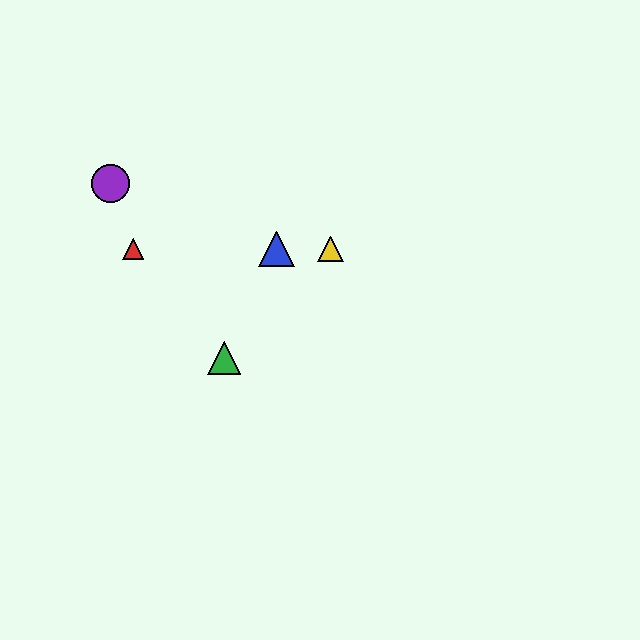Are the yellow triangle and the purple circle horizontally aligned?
No, the yellow triangle is at y≈249 and the purple circle is at y≈183.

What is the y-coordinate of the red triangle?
The red triangle is at y≈249.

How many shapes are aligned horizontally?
3 shapes (the red triangle, the blue triangle, the yellow triangle) are aligned horizontally.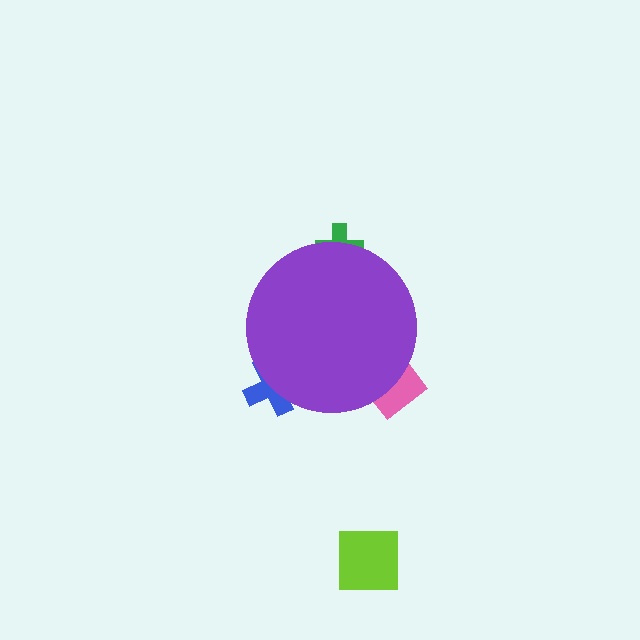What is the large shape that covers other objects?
A purple circle.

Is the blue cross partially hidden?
Yes, the blue cross is partially hidden behind the purple circle.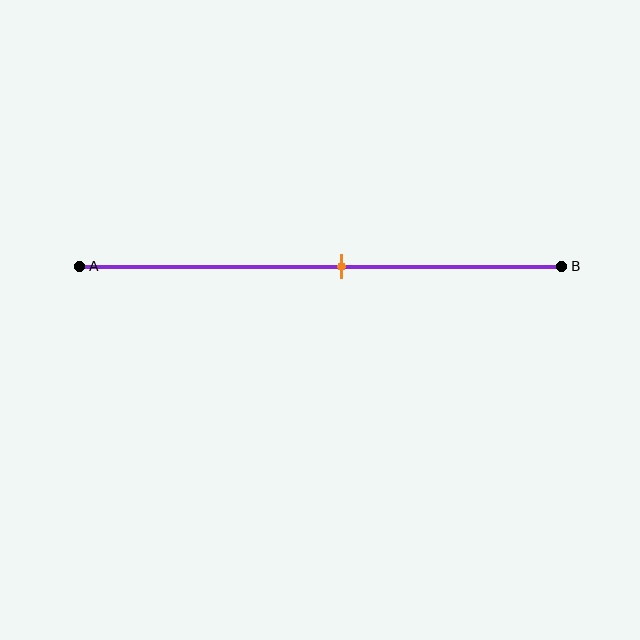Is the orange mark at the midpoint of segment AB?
No, the mark is at about 55% from A, not at the 50% midpoint.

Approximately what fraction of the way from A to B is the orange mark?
The orange mark is approximately 55% of the way from A to B.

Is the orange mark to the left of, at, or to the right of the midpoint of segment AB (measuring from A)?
The orange mark is to the right of the midpoint of segment AB.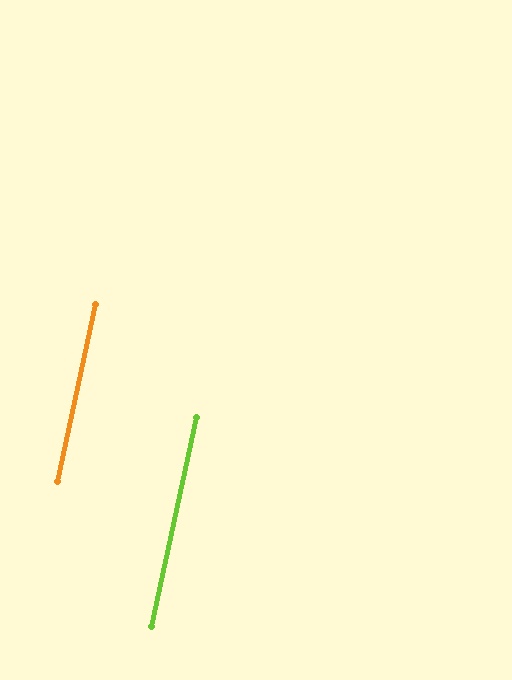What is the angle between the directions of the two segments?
Approximately 0 degrees.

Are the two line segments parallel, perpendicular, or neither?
Parallel — their directions differ by only 0.1°.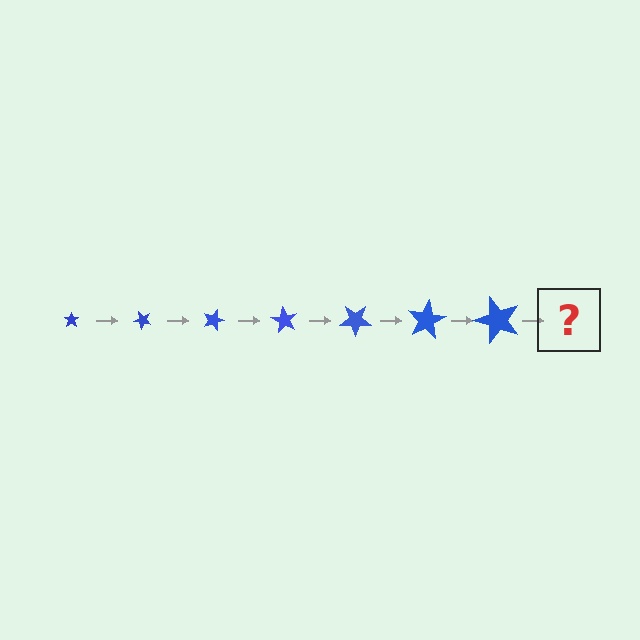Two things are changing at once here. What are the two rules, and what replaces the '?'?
The two rules are that the star grows larger each step and it rotates 45 degrees each step. The '?' should be a star, larger than the previous one and rotated 315 degrees from the start.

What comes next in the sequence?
The next element should be a star, larger than the previous one and rotated 315 degrees from the start.